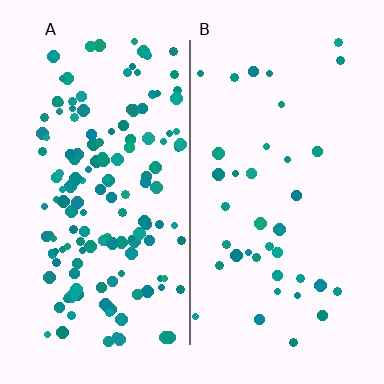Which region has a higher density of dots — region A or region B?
A (the left).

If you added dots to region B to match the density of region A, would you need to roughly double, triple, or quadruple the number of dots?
Approximately quadruple.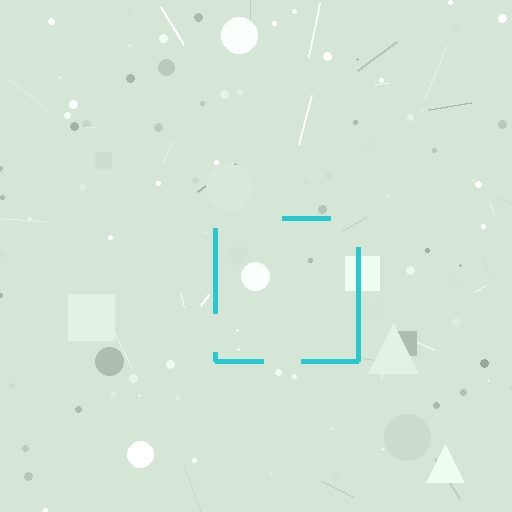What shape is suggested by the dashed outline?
The dashed outline suggests a square.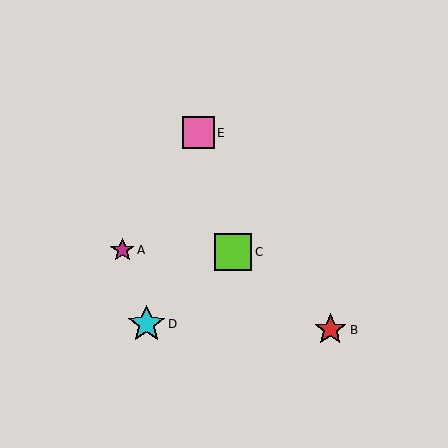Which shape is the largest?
The cyan star (labeled D) is the largest.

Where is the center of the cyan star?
The center of the cyan star is at (147, 324).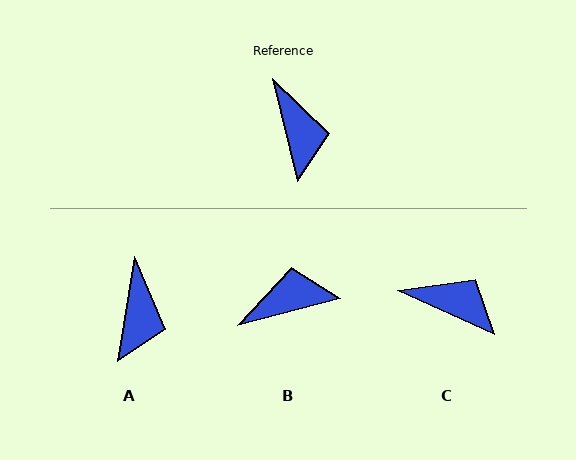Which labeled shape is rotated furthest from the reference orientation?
B, about 91 degrees away.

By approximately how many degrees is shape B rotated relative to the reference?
Approximately 91 degrees counter-clockwise.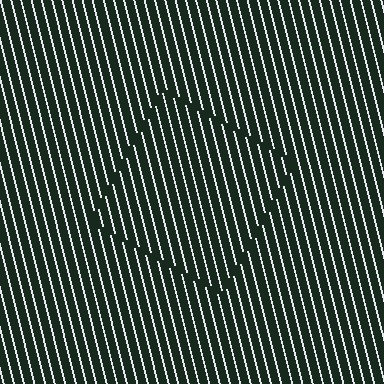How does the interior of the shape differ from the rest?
The interior of the shape contains the same grating, shifted by half a period — the contour is defined by the phase discontinuity where line-ends from the inner and outer gratings abut.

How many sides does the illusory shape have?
4 sides — the line-ends trace a square.